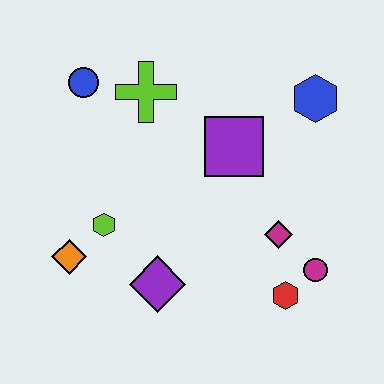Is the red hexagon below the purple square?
Yes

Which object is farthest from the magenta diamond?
The blue circle is farthest from the magenta diamond.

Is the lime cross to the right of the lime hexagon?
Yes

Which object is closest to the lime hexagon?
The orange diamond is closest to the lime hexagon.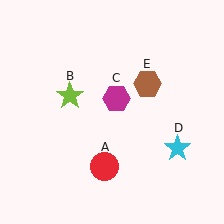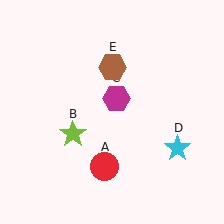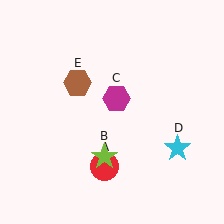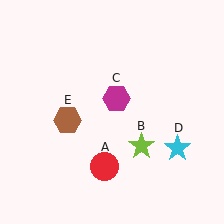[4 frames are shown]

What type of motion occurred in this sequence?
The lime star (object B), brown hexagon (object E) rotated counterclockwise around the center of the scene.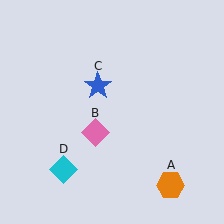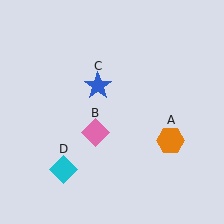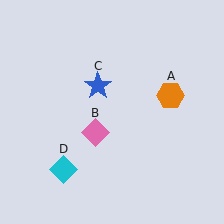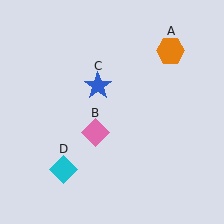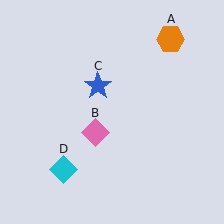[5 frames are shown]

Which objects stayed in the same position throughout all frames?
Pink diamond (object B) and blue star (object C) and cyan diamond (object D) remained stationary.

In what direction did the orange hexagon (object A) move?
The orange hexagon (object A) moved up.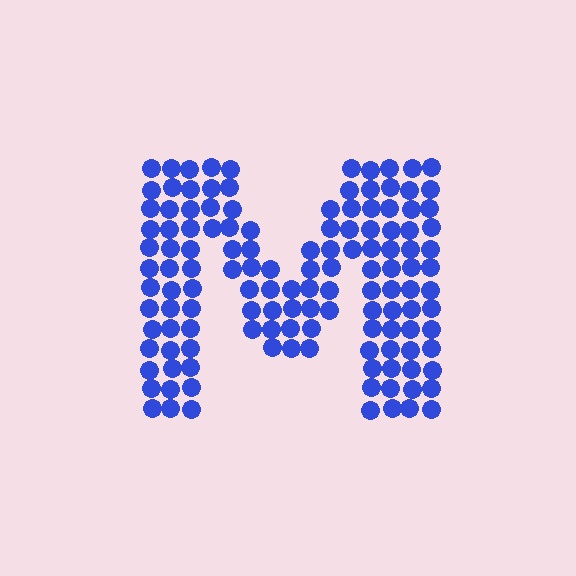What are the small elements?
The small elements are circles.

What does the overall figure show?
The overall figure shows the letter M.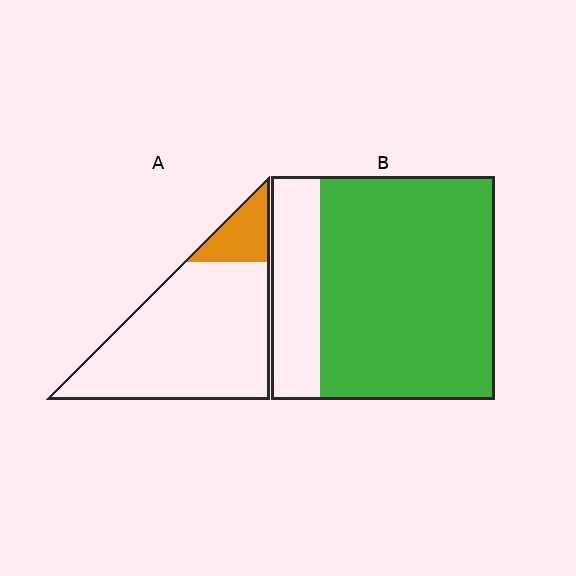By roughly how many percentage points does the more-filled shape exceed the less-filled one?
By roughly 65 percentage points (B over A).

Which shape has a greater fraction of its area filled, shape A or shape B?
Shape B.